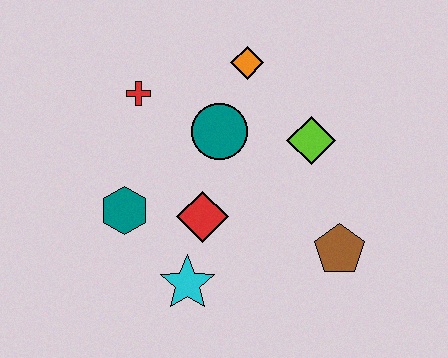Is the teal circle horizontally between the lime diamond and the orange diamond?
No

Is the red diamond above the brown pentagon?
Yes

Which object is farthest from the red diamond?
The orange diamond is farthest from the red diamond.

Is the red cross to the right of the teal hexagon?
Yes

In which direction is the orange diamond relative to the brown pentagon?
The orange diamond is above the brown pentagon.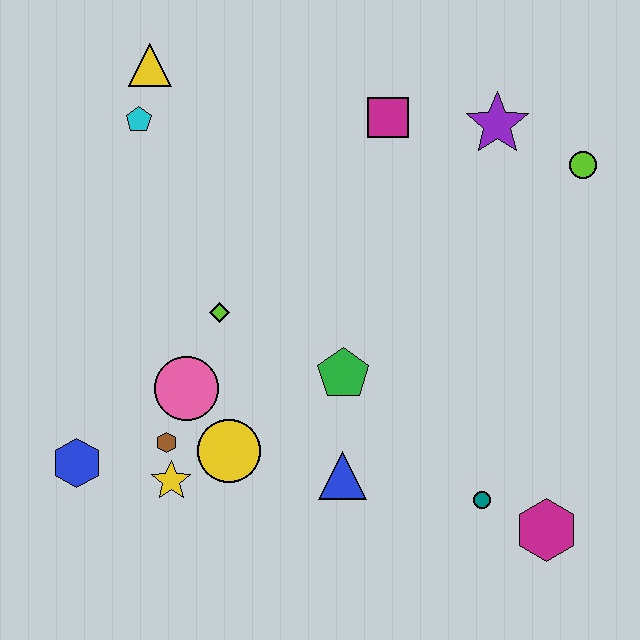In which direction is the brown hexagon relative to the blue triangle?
The brown hexagon is to the left of the blue triangle.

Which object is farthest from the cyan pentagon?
The magenta hexagon is farthest from the cyan pentagon.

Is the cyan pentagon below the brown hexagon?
No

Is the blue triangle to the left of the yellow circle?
No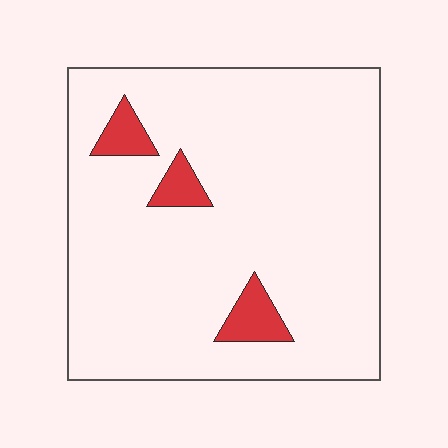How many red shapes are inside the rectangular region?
3.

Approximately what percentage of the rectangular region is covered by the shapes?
Approximately 5%.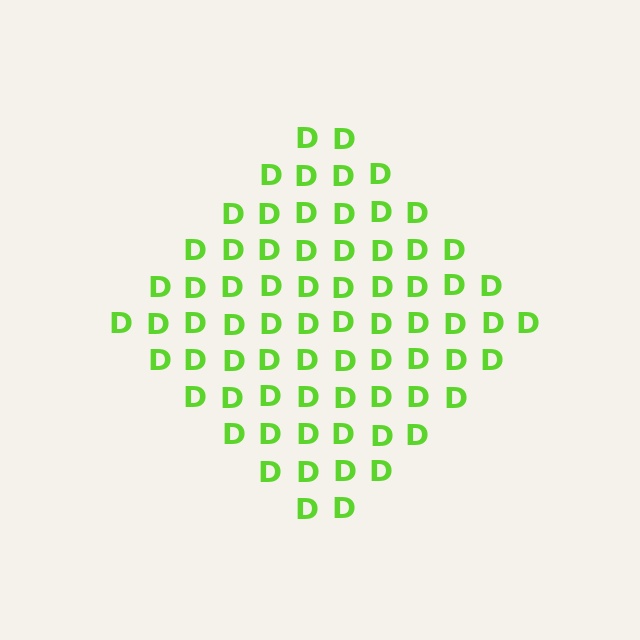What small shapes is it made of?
It is made of small letter D's.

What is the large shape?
The large shape is a diamond.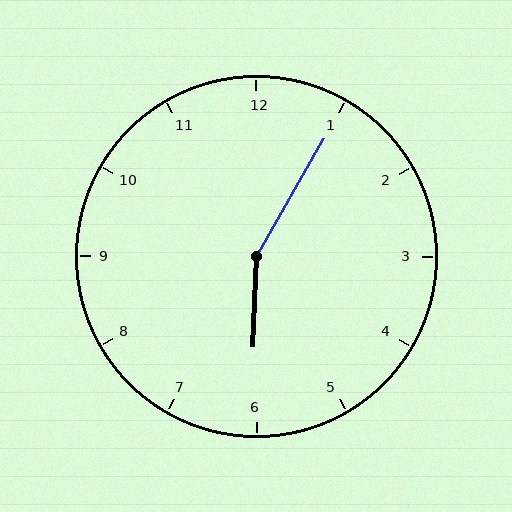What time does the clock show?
6:05.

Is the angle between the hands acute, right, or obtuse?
It is obtuse.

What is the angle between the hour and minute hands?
Approximately 152 degrees.